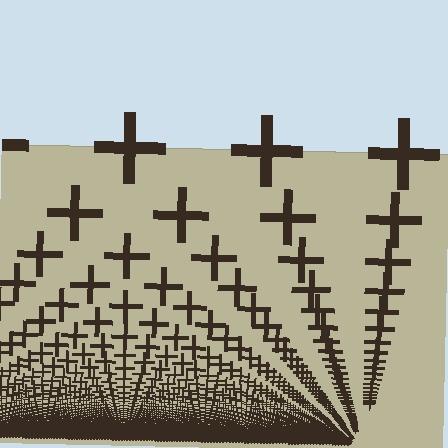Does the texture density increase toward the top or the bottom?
Density increases toward the bottom.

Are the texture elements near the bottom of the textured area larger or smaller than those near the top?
Smaller. The gradient is inverted — elements near the bottom are smaller and denser.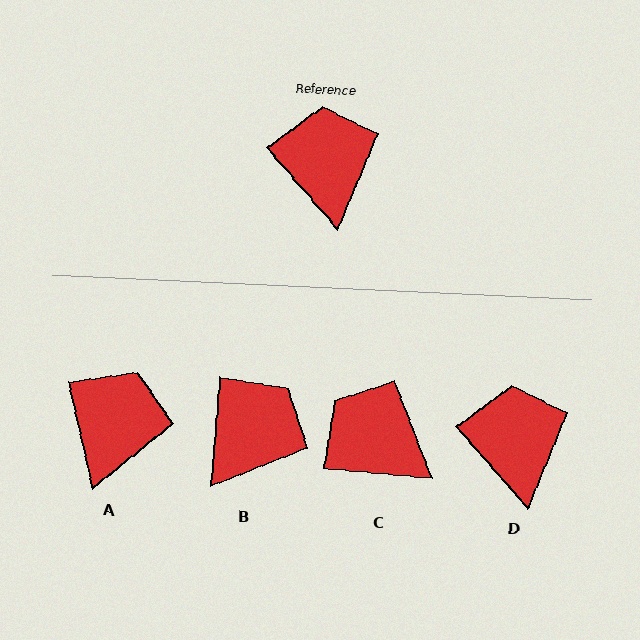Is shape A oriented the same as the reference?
No, it is off by about 29 degrees.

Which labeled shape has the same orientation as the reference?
D.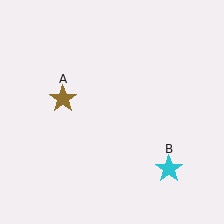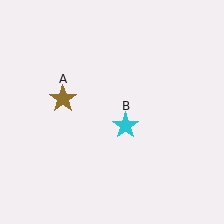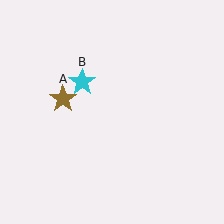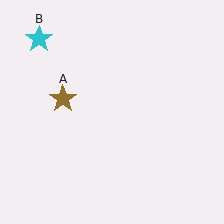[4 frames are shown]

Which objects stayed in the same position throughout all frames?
Brown star (object A) remained stationary.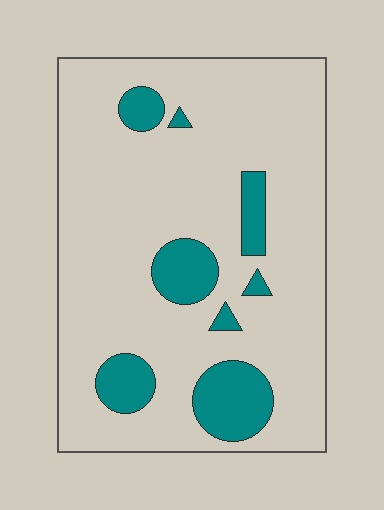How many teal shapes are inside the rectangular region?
8.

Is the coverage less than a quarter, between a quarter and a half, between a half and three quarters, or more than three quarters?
Less than a quarter.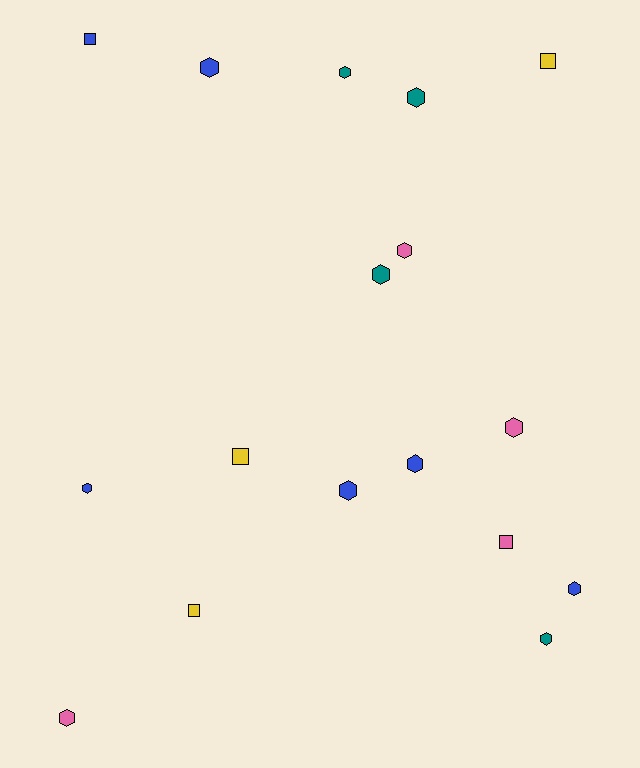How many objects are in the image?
There are 17 objects.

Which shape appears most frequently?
Hexagon, with 12 objects.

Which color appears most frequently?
Blue, with 6 objects.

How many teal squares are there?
There are no teal squares.